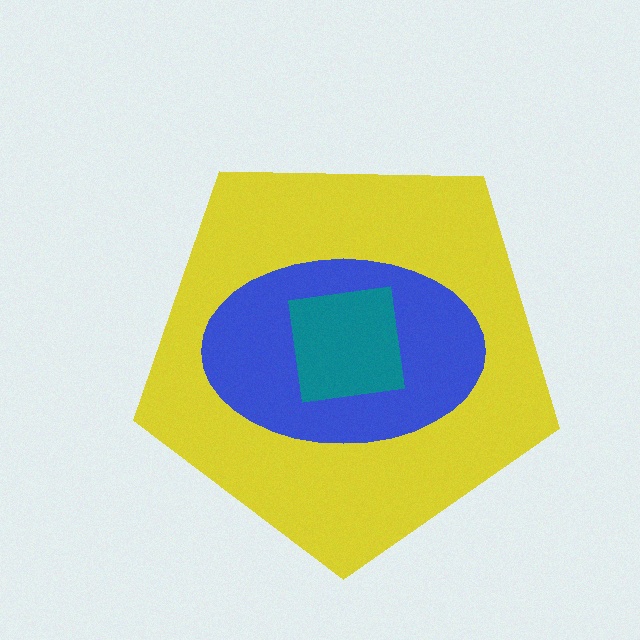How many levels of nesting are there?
3.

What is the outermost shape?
The yellow pentagon.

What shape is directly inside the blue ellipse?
The teal square.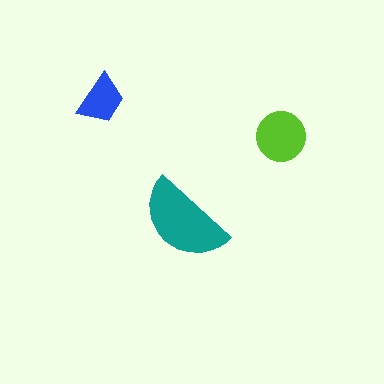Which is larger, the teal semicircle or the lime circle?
The teal semicircle.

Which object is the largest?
The teal semicircle.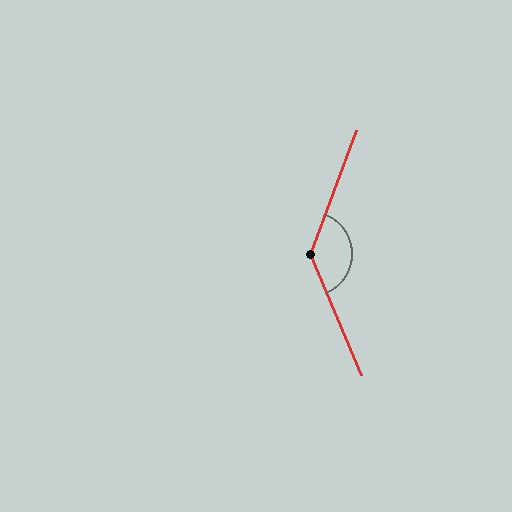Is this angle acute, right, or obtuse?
It is obtuse.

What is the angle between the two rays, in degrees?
Approximately 137 degrees.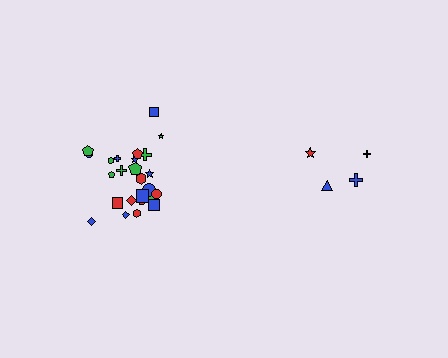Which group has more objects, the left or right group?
The left group.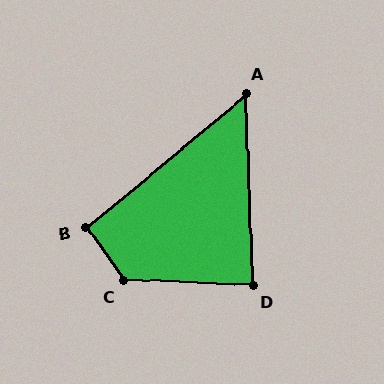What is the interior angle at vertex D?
Approximately 86 degrees (approximately right).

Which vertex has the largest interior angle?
C, at approximately 127 degrees.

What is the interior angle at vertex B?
Approximately 94 degrees (approximately right).